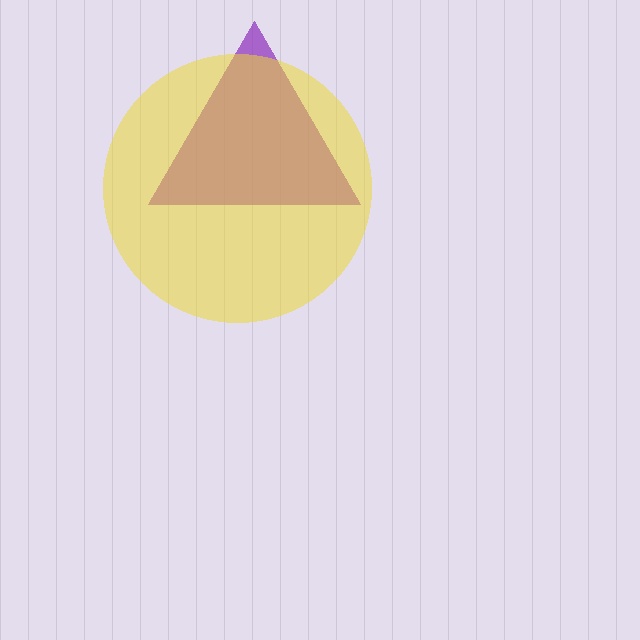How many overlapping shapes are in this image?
There are 2 overlapping shapes in the image.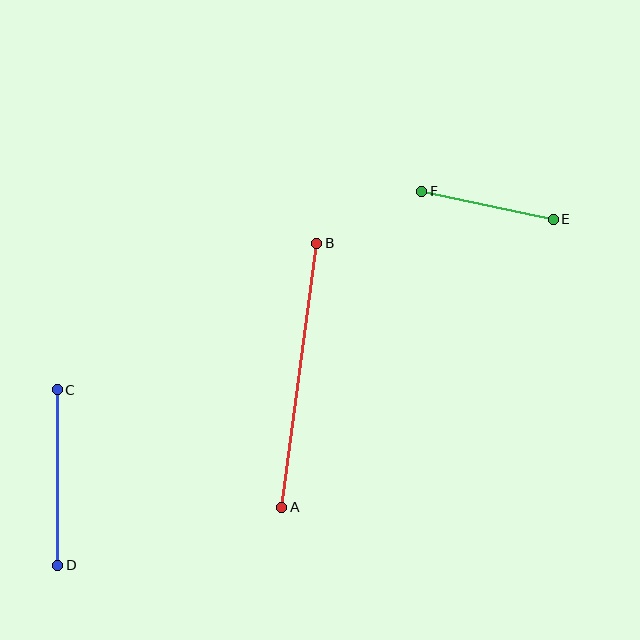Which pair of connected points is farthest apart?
Points A and B are farthest apart.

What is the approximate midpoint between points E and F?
The midpoint is at approximately (488, 205) pixels.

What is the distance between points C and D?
The distance is approximately 176 pixels.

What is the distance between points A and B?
The distance is approximately 266 pixels.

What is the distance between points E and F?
The distance is approximately 135 pixels.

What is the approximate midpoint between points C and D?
The midpoint is at approximately (57, 477) pixels.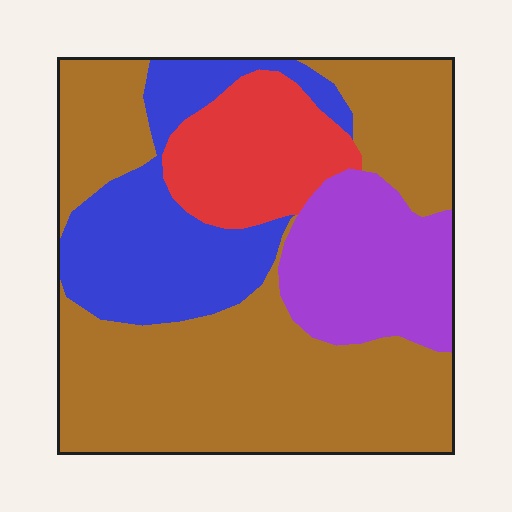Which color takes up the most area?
Brown, at roughly 50%.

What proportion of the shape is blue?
Blue takes up less than a quarter of the shape.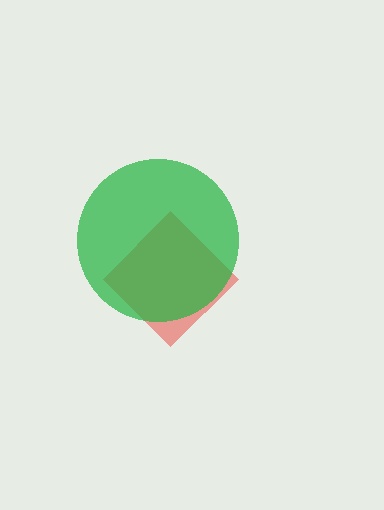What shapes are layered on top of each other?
The layered shapes are: a red diamond, a green circle.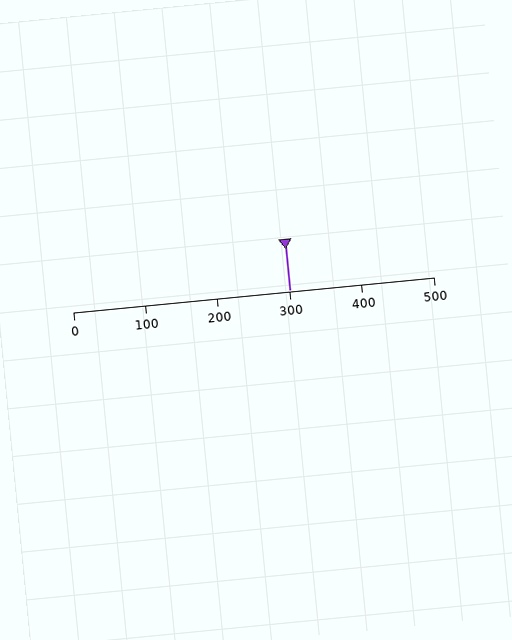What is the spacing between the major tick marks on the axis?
The major ticks are spaced 100 apart.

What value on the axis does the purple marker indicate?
The marker indicates approximately 300.